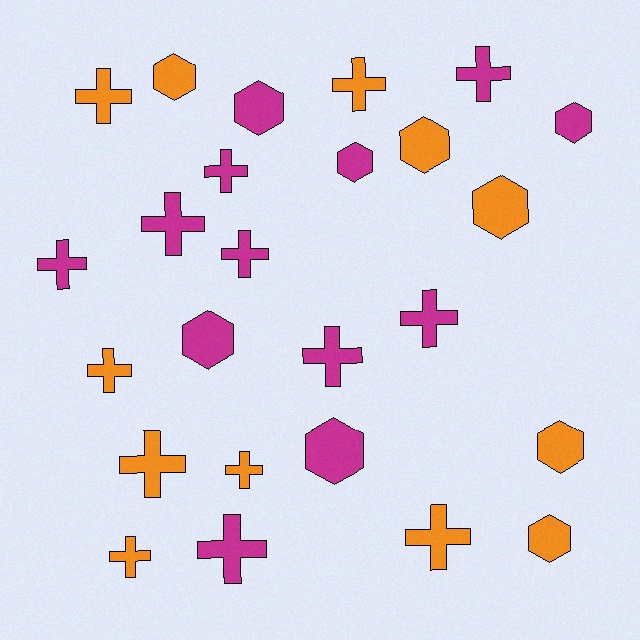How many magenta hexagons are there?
There are 5 magenta hexagons.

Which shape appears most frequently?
Cross, with 15 objects.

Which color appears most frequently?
Magenta, with 13 objects.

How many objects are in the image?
There are 25 objects.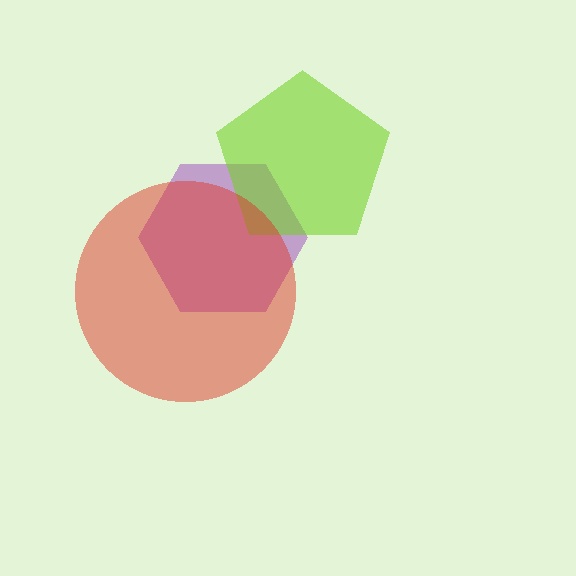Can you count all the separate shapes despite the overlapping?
Yes, there are 3 separate shapes.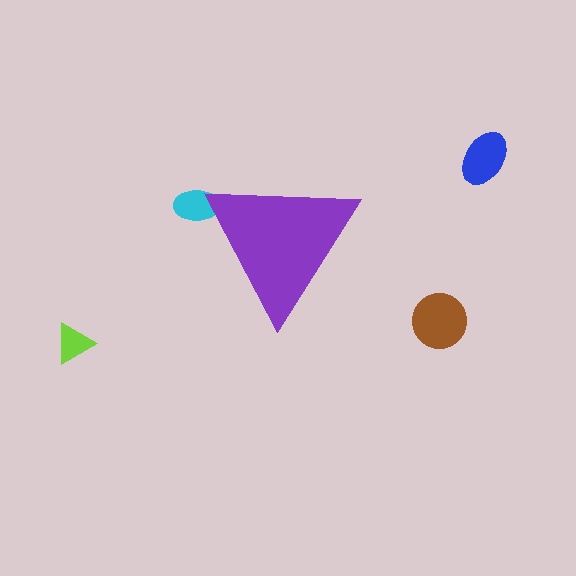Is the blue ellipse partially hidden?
No, the blue ellipse is fully visible.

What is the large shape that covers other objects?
A purple triangle.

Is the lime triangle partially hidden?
No, the lime triangle is fully visible.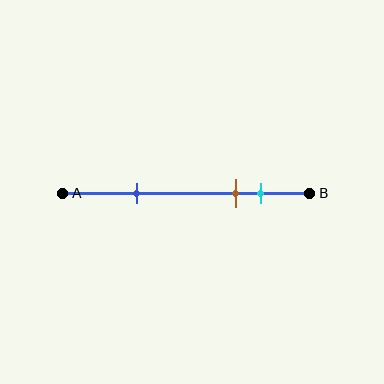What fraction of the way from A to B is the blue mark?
The blue mark is approximately 30% (0.3) of the way from A to B.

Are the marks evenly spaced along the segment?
No, the marks are not evenly spaced.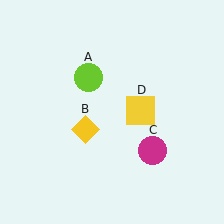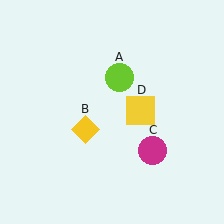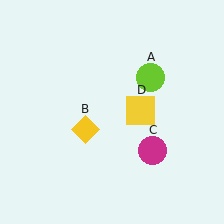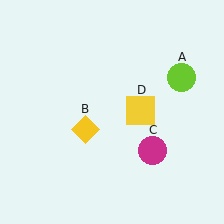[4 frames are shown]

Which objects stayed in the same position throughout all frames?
Yellow diamond (object B) and magenta circle (object C) and yellow square (object D) remained stationary.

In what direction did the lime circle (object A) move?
The lime circle (object A) moved right.